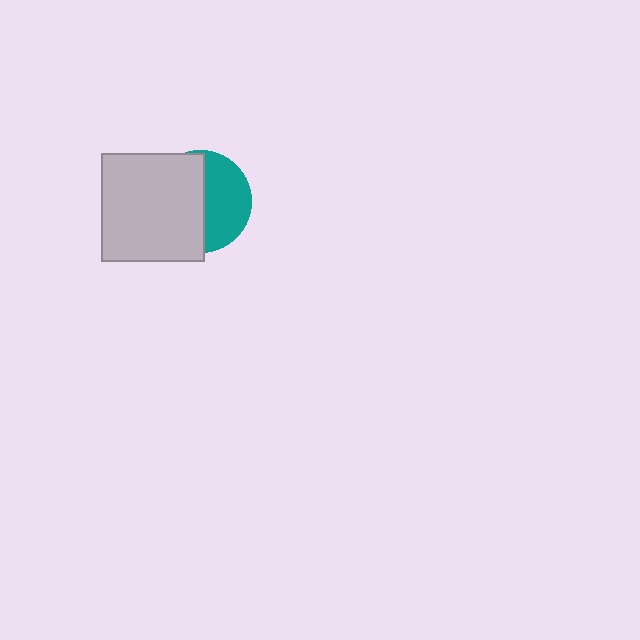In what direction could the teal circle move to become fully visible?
The teal circle could move right. That would shift it out from behind the light gray rectangle entirely.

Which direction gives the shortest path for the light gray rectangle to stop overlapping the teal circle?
Moving left gives the shortest separation.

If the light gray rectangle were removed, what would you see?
You would see the complete teal circle.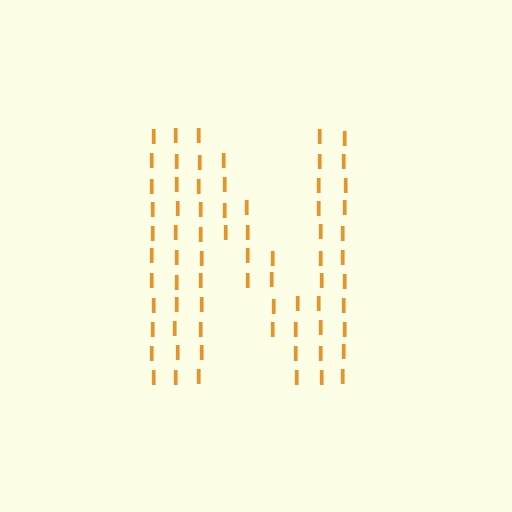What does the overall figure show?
The overall figure shows the letter N.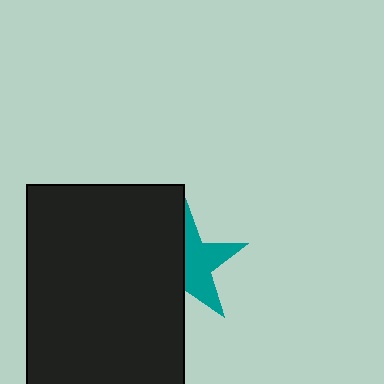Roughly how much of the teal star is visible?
About half of it is visible (roughly 50%).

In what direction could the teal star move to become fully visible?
The teal star could move right. That would shift it out from behind the black rectangle entirely.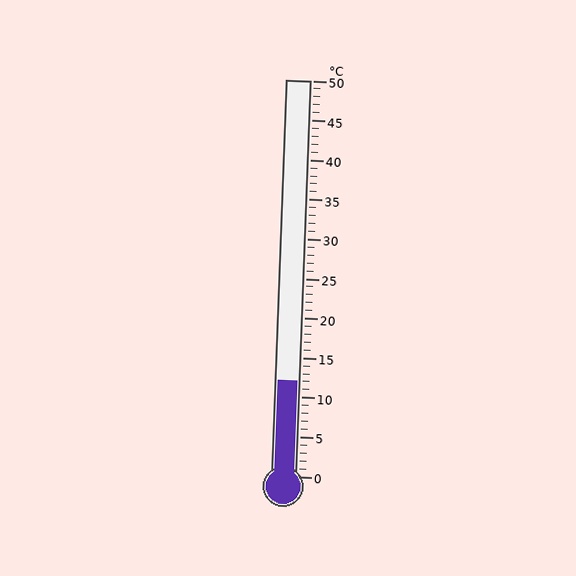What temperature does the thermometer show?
The thermometer shows approximately 12°C.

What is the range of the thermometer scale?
The thermometer scale ranges from 0°C to 50°C.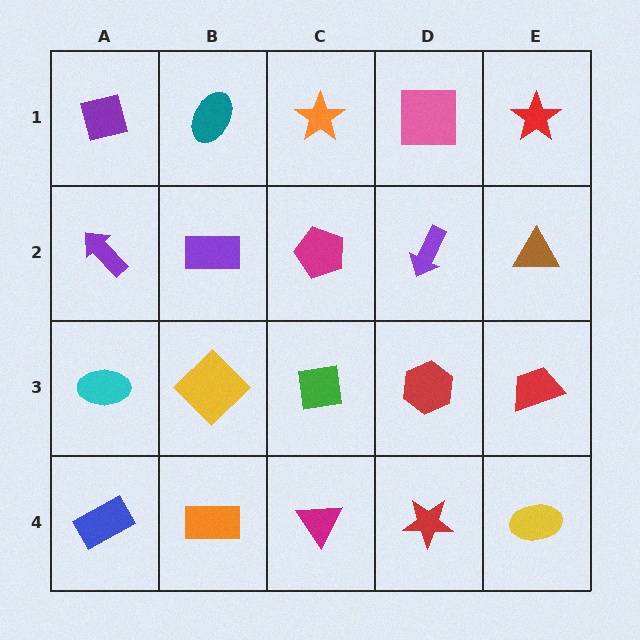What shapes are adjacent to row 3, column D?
A purple arrow (row 2, column D), a red star (row 4, column D), a green square (row 3, column C), a red trapezoid (row 3, column E).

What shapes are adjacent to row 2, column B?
A teal ellipse (row 1, column B), a yellow diamond (row 3, column B), a purple arrow (row 2, column A), a magenta pentagon (row 2, column C).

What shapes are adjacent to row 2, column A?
A purple square (row 1, column A), a cyan ellipse (row 3, column A), a purple rectangle (row 2, column B).